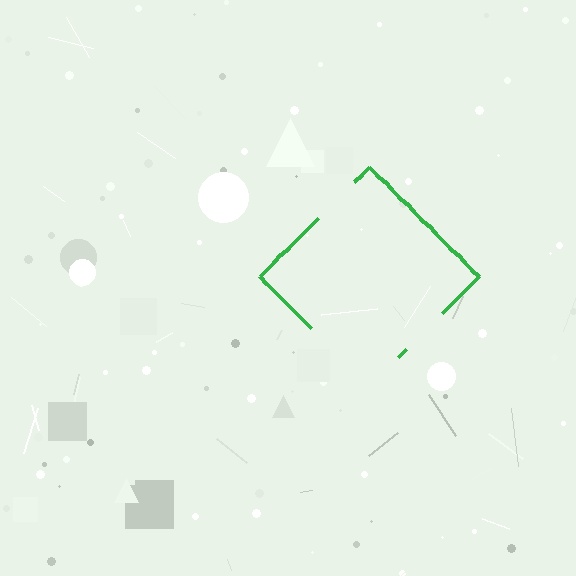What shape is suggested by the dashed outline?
The dashed outline suggests a diamond.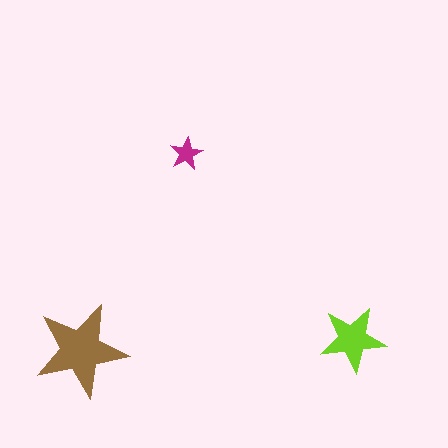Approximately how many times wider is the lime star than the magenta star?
About 2 times wider.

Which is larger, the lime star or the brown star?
The brown one.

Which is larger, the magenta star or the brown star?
The brown one.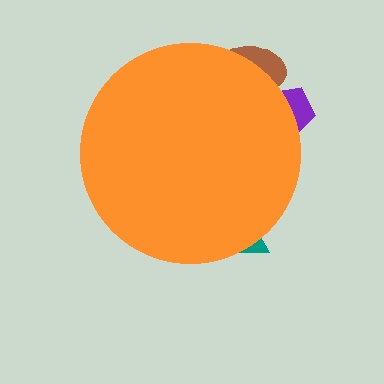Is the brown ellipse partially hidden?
Yes, the brown ellipse is partially hidden behind the orange circle.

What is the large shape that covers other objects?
An orange circle.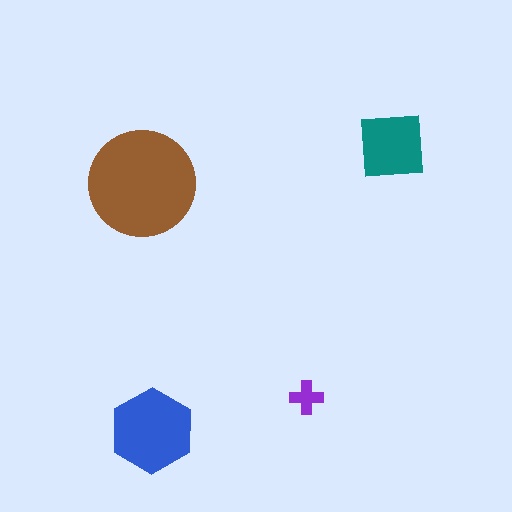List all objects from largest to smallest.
The brown circle, the blue hexagon, the teal square, the purple cross.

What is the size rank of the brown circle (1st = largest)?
1st.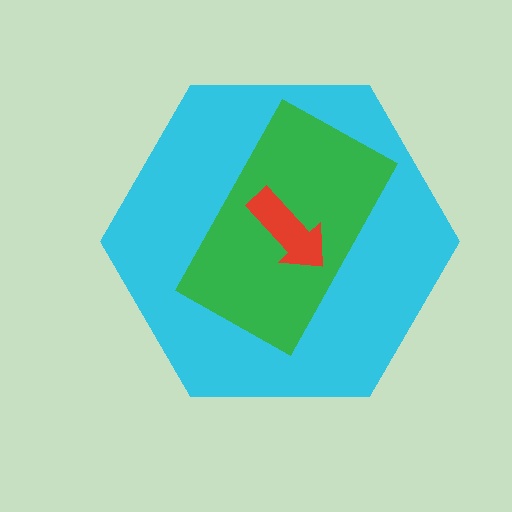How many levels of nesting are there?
3.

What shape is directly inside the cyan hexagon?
The green rectangle.